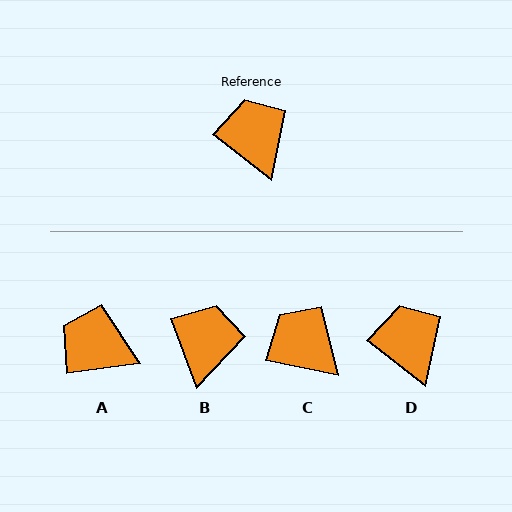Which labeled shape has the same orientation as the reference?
D.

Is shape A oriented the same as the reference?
No, it is off by about 45 degrees.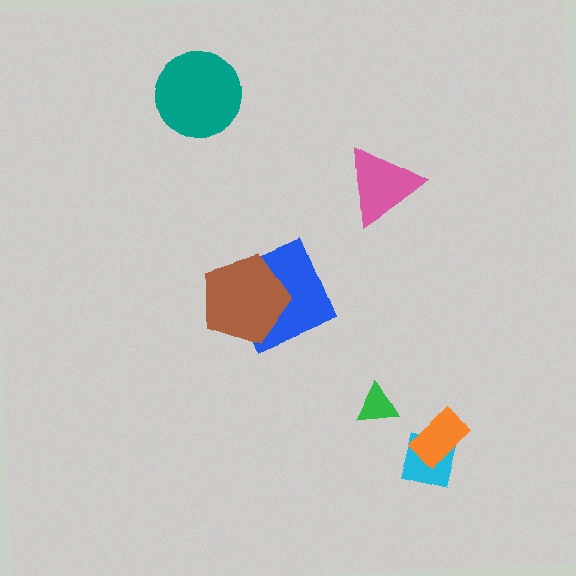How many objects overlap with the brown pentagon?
1 object overlaps with the brown pentagon.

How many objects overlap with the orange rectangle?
1 object overlaps with the orange rectangle.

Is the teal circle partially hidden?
No, no other shape covers it.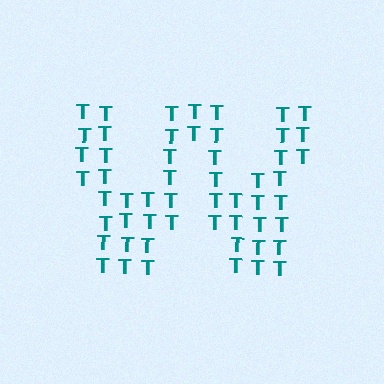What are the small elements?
The small elements are letter T's.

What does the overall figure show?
The overall figure shows the letter W.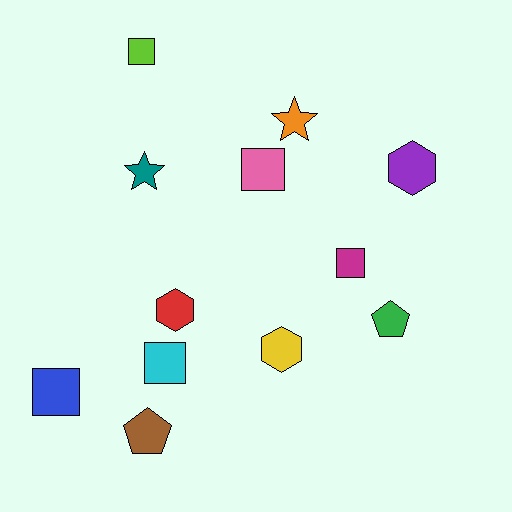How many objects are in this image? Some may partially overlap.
There are 12 objects.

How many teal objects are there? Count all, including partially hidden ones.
There is 1 teal object.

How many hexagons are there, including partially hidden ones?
There are 3 hexagons.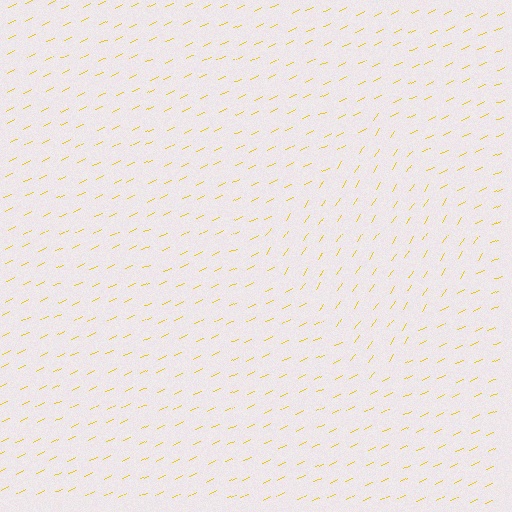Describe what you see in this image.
The image is filled with small yellow line segments. A diamond region in the image has lines oriented differently from the surrounding lines, creating a visible texture boundary.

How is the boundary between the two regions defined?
The boundary is defined purely by a change in line orientation (approximately 31 degrees difference). All lines are the same color and thickness.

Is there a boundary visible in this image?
Yes, there is a texture boundary formed by a change in line orientation.